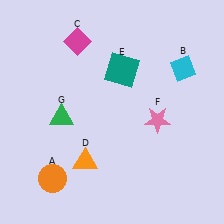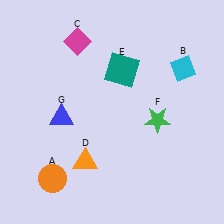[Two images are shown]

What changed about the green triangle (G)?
In Image 1, G is green. In Image 2, it changed to blue.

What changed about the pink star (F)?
In Image 1, F is pink. In Image 2, it changed to green.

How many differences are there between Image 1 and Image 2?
There are 2 differences between the two images.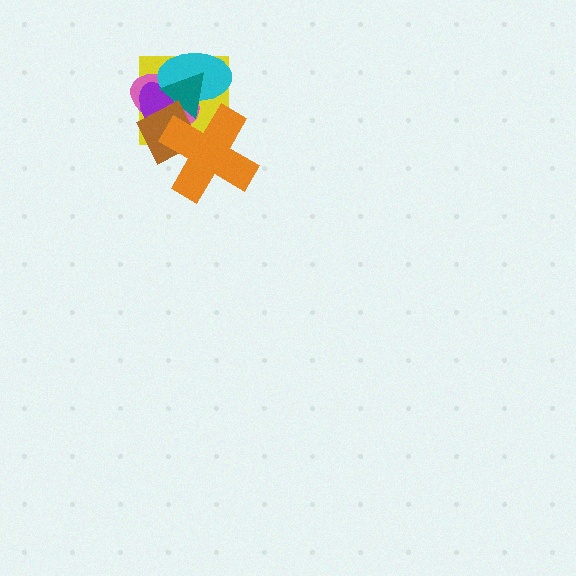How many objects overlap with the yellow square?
6 objects overlap with the yellow square.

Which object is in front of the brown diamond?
The orange cross is in front of the brown diamond.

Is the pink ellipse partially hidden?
Yes, it is partially covered by another shape.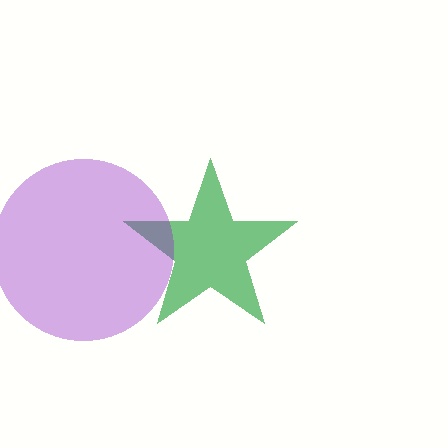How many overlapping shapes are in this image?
There are 2 overlapping shapes in the image.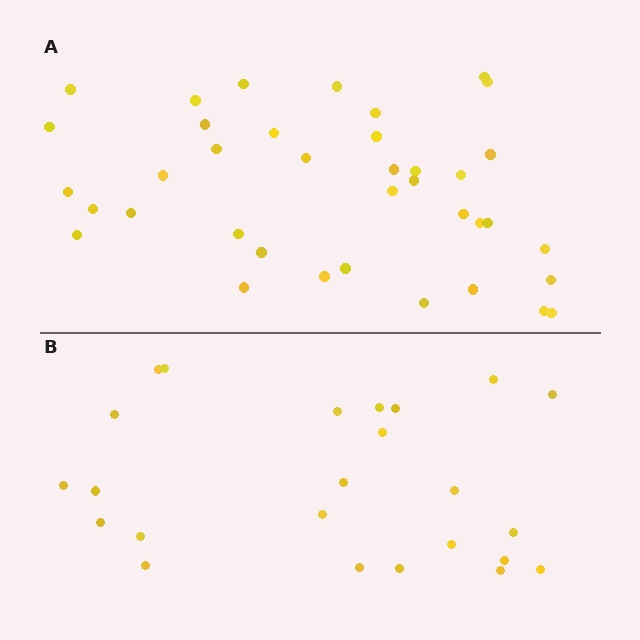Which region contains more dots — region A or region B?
Region A (the top region) has more dots.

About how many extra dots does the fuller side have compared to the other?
Region A has approximately 15 more dots than region B.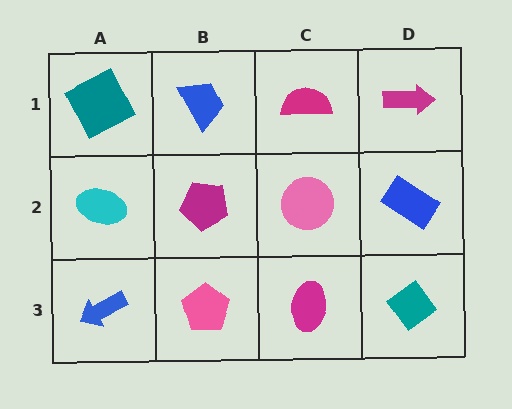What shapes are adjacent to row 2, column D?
A magenta arrow (row 1, column D), a teal diamond (row 3, column D), a pink circle (row 2, column C).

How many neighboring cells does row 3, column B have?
3.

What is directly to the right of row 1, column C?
A magenta arrow.